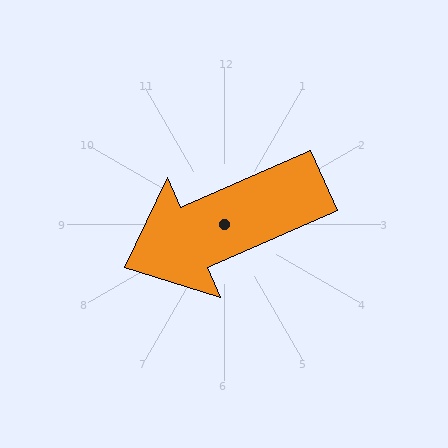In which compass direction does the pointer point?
Southwest.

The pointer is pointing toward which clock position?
Roughly 8 o'clock.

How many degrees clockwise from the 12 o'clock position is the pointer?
Approximately 246 degrees.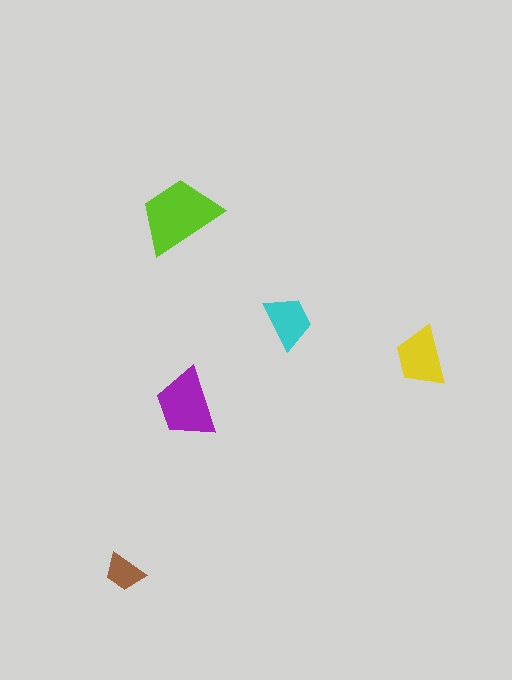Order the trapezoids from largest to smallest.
the lime one, the purple one, the yellow one, the cyan one, the brown one.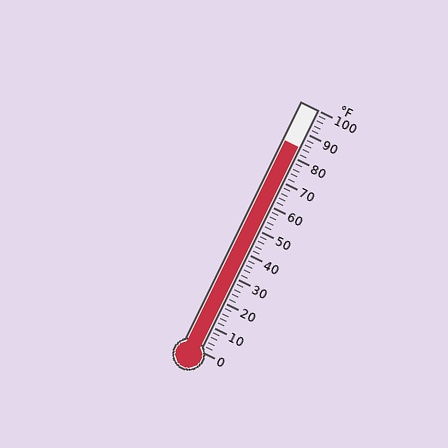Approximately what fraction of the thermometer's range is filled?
The thermometer is filled to approximately 85% of its range.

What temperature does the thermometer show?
The thermometer shows approximately 84°F.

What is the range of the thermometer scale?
The thermometer scale ranges from 0°F to 100°F.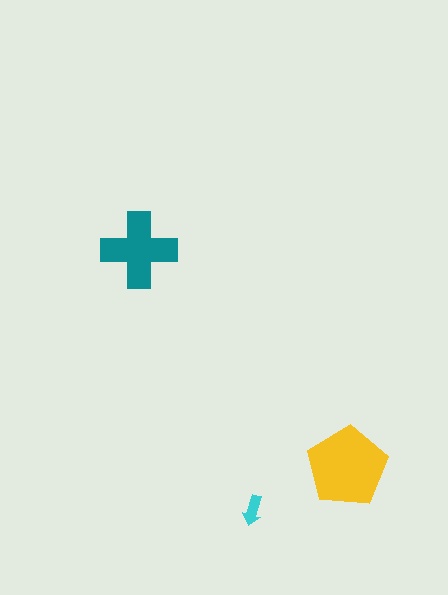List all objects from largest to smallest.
The yellow pentagon, the teal cross, the cyan arrow.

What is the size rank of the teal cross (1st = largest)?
2nd.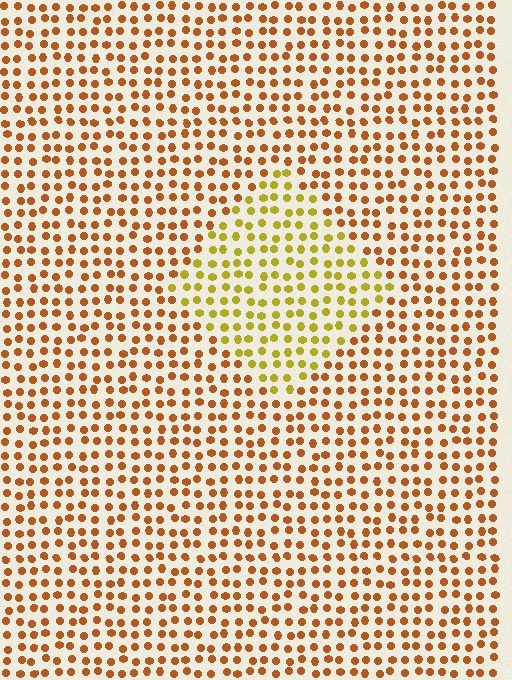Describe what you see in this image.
The image is filled with small brown elements in a uniform arrangement. A diamond-shaped region is visible where the elements are tinted to a slightly different hue, forming a subtle color boundary.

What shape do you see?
I see a diamond.